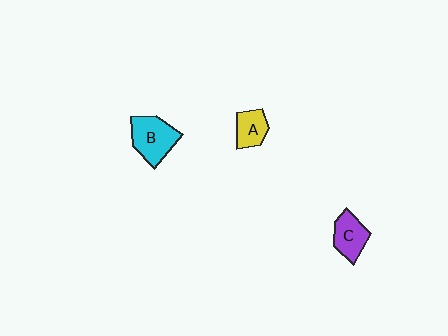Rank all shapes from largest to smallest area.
From largest to smallest: B (cyan), C (purple), A (yellow).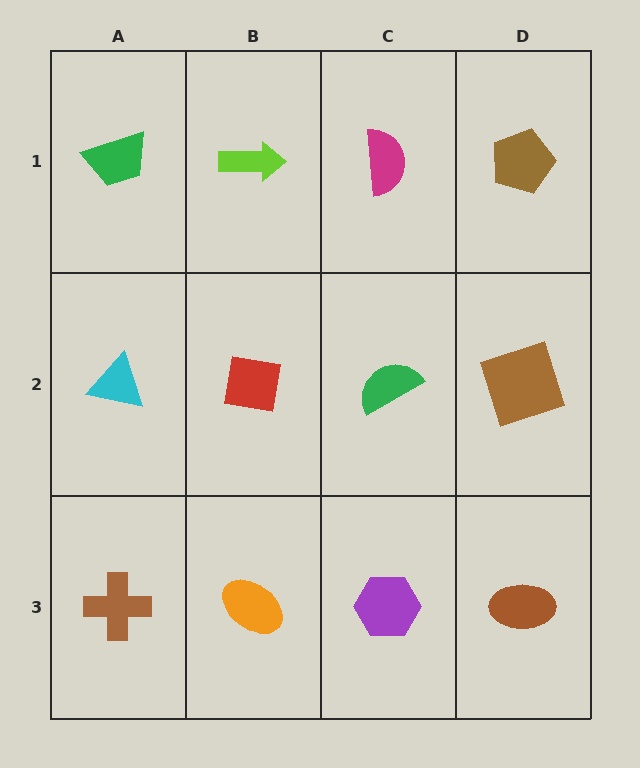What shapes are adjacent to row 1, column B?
A red square (row 2, column B), a green trapezoid (row 1, column A), a magenta semicircle (row 1, column C).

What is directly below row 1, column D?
A brown square.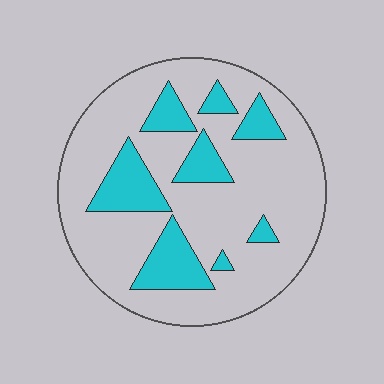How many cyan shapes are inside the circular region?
8.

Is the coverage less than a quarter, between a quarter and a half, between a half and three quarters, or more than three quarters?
Less than a quarter.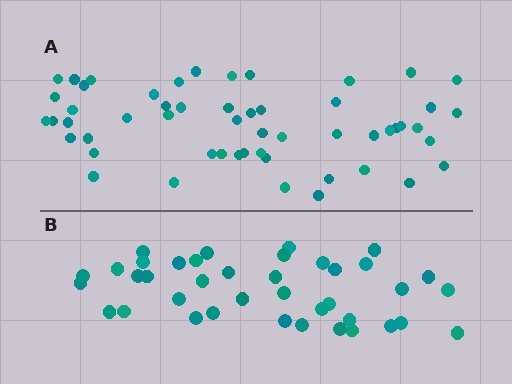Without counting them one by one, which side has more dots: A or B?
Region A (the top region) has more dots.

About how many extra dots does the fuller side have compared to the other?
Region A has approximately 15 more dots than region B.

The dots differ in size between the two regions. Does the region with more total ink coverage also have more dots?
No. Region B has more total ink coverage because its dots are larger, but region A actually contains more individual dots. Total area can be misleading — the number of items is what matters here.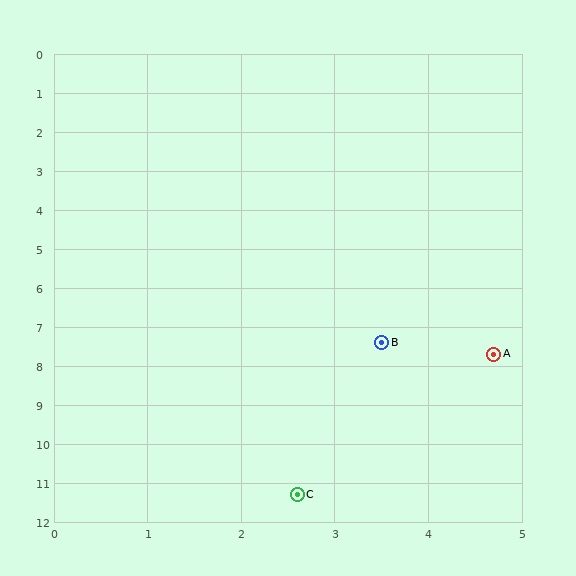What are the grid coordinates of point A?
Point A is at approximately (4.7, 7.7).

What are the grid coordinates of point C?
Point C is at approximately (2.6, 11.3).